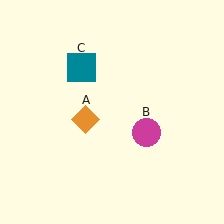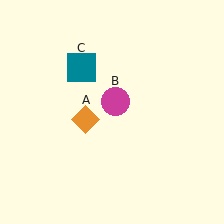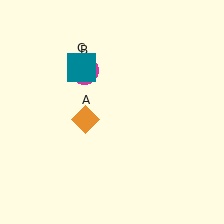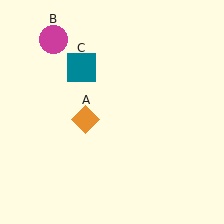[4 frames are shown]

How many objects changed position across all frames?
1 object changed position: magenta circle (object B).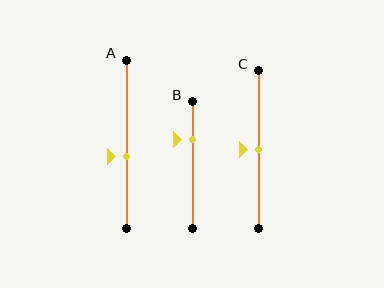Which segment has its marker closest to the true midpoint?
Segment C has its marker closest to the true midpoint.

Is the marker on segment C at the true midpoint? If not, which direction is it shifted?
Yes, the marker on segment C is at the true midpoint.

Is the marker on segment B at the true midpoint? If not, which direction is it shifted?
No, the marker on segment B is shifted upward by about 20% of the segment length.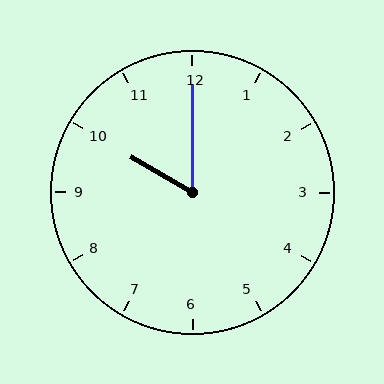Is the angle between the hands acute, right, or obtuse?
It is acute.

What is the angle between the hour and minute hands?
Approximately 60 degrees.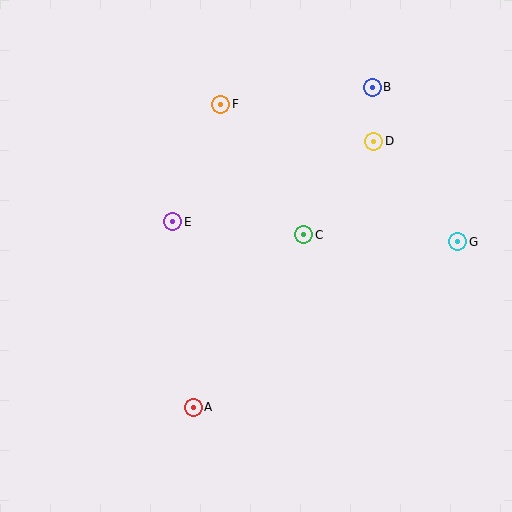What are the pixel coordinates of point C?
Point C is at (304, 235).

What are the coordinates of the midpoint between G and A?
The midpoint between G and A is at (325, 325).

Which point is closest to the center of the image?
Point C at (304, 235) is closest to the center.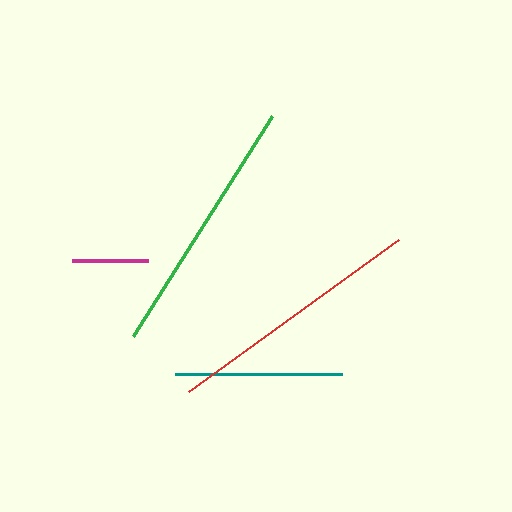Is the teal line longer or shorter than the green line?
The green line is longer than the teal line.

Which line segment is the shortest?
The magenta line is the shortest at approximately 76 pixels.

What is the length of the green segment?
The green segment is approximately 260 pixels long.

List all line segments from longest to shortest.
From longest to shortest: green, red, teal, magenta.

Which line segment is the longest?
The green line is the longest at approximately 260 pixels.